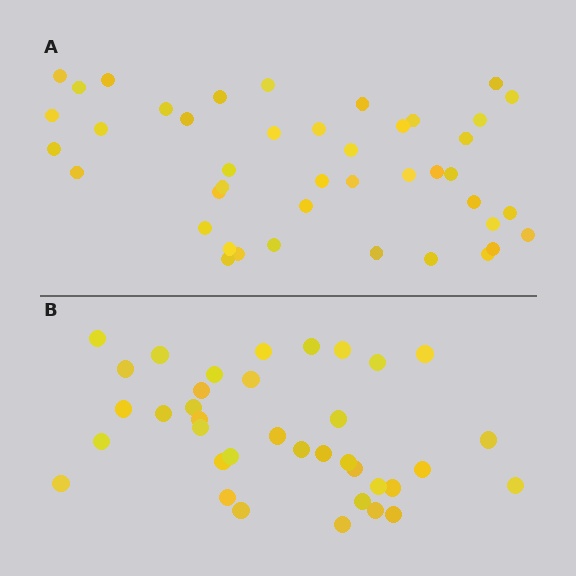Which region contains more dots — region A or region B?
Region A (the top region) has more dots.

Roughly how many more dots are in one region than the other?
Region A has about 6 more dots than region B.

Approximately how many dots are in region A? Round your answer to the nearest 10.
About 40 dots. (The exact count is 43, which rounds to 40.)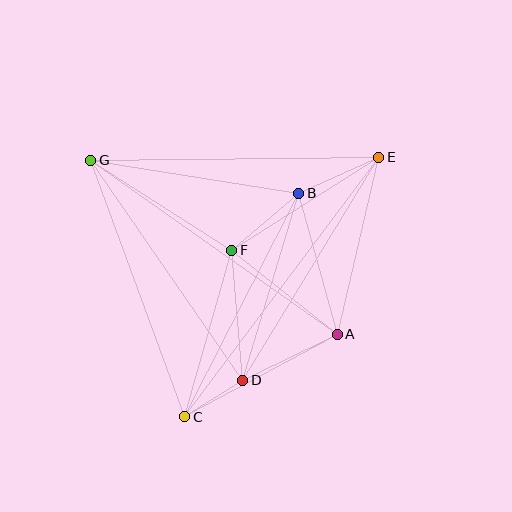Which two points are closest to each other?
Points C and D are closest to each other.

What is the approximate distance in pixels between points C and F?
The distance between C and F is approximately 173 pixels.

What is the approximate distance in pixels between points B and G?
The distance between B and G is approximately 211 pixels.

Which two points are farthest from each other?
Points C and E are farthest from each other.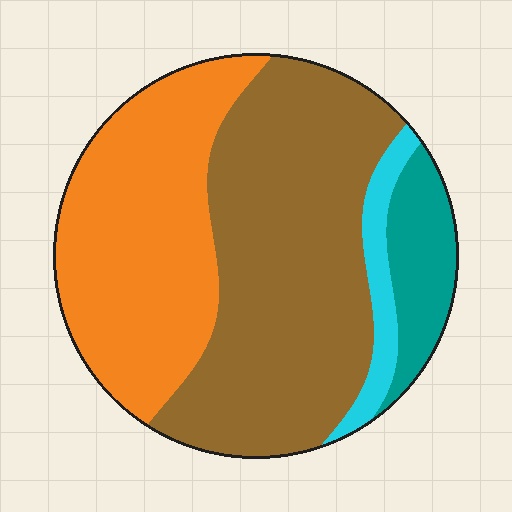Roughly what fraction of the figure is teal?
Teal covers around 10% of the figure.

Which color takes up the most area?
Brown, at roughly 50%.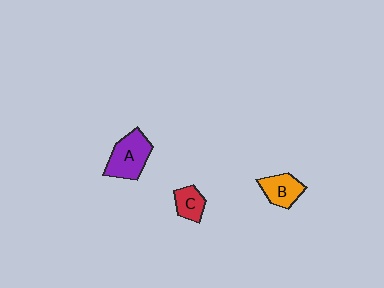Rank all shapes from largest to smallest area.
From largest to smallest: A (purple), B (orange), C (red).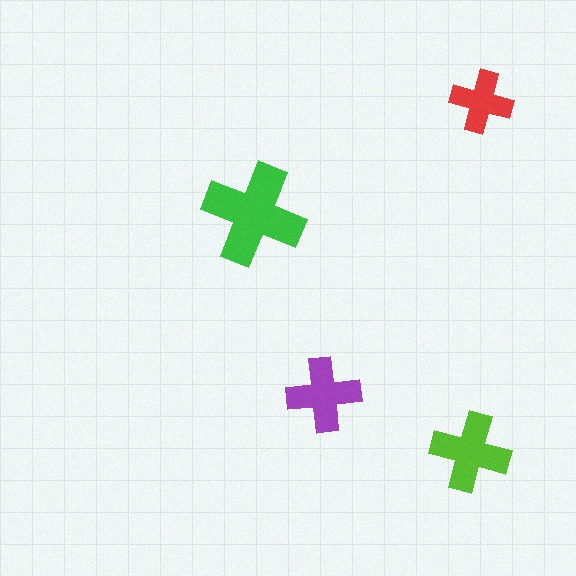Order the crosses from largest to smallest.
the green one, the lime one, the purple one, the red one.